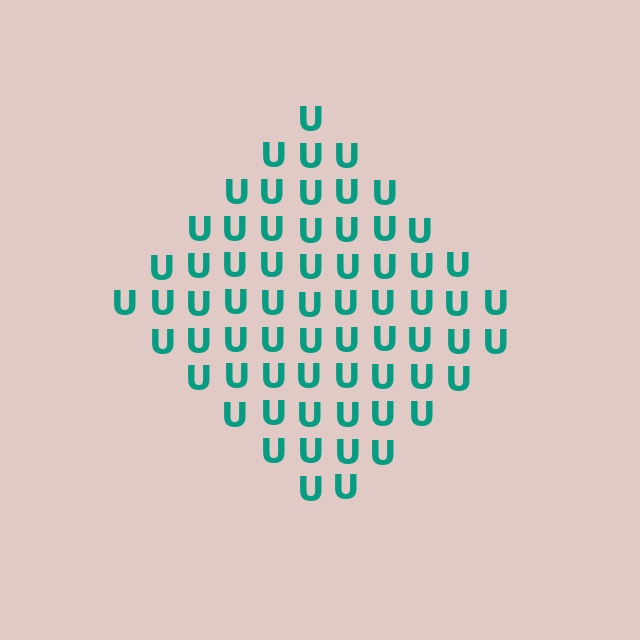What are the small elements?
The small elements are letter U's.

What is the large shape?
The large shape is a diamond.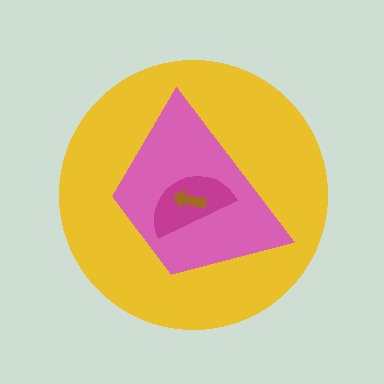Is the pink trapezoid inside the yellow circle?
Yes.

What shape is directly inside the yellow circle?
The pink trapezoid.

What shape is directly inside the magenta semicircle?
The brown arrow.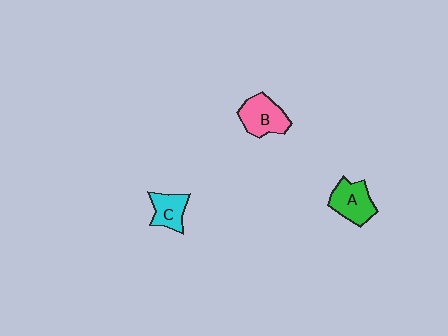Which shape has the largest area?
Shape B (pink).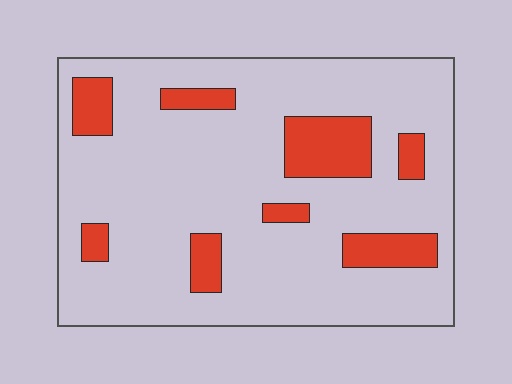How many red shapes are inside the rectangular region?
8.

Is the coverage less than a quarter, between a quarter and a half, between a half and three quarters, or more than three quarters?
Less than a quarter.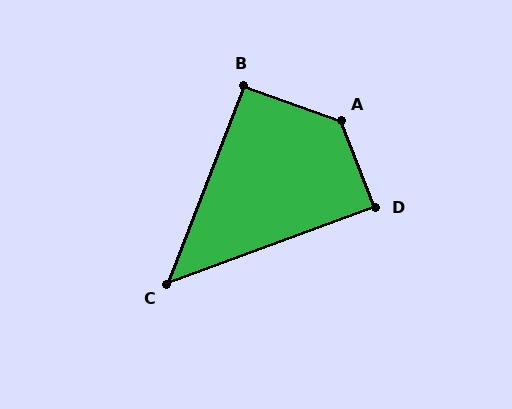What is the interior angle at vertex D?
Approximately 89 degrees (approximately right).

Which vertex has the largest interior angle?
A, at approximately 131 degrees.